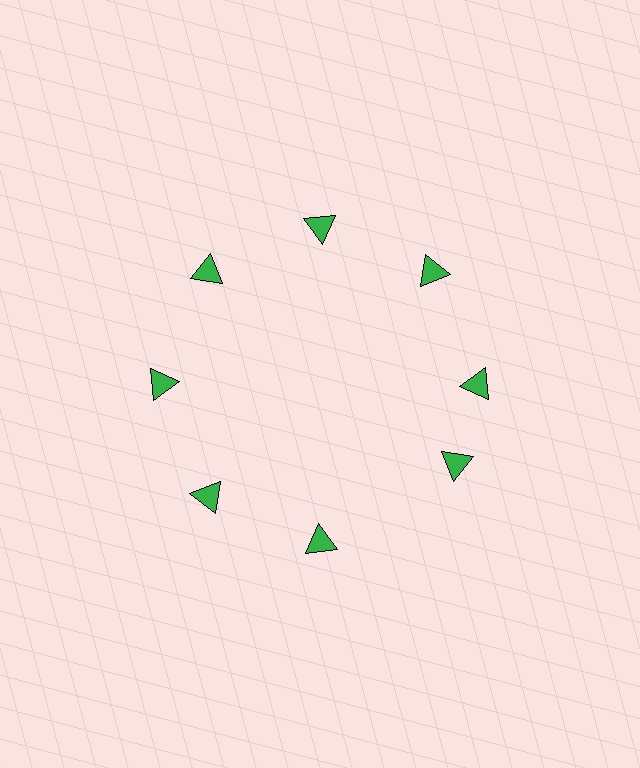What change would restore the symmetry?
The symmetry would be restored by rotating it back into even spacing with its neighbors so that all 8 triangles sit at equal angles and equal distance from the center.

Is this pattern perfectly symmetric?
No. The 8 green triangles are arranged in a ring, but one element near the 4 o'clock position is rotated out of alignment along the ring, breaking the 8-fold rotational symmetry.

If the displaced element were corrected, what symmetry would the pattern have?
It would have 8-fold rotational symmetry — the pattern would map onto itself every 45 degrees.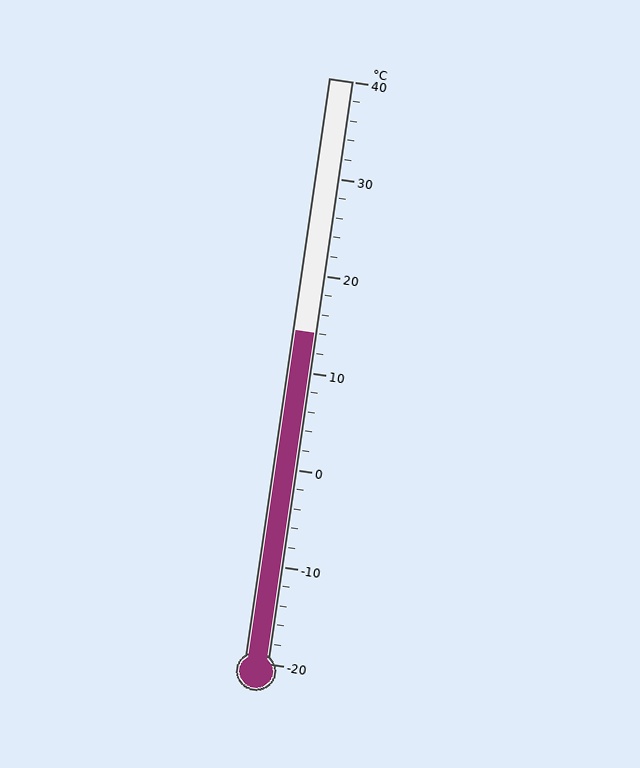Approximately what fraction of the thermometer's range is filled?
The thermometer is filled to approximately 55% of its range.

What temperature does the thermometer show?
The thermometer shows approximately 14°C.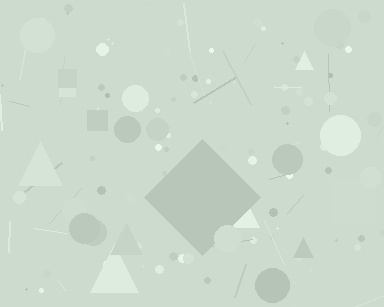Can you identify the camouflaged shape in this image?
The camouflaged shape is a diamond.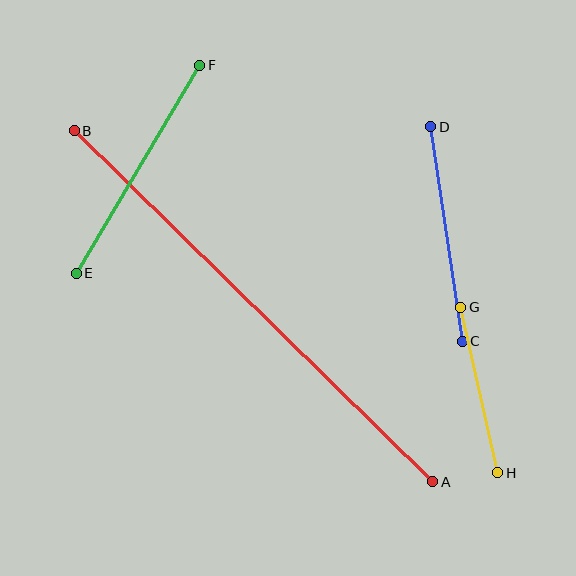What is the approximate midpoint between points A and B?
The midpoint is at approximately (253, 306) pixels.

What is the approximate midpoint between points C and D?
The midpoint is at approximately (447, 234) pixels.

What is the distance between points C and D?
The distance is approximately 217 pixels.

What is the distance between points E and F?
The distance is approximately 242 pixels.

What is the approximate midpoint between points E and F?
The midpoint is at approximately (138, 169) pixels.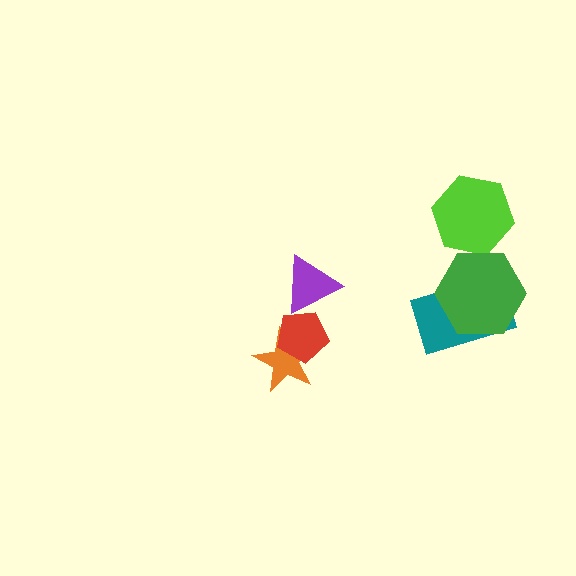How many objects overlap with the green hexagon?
2 objects overlap with the green hexagon.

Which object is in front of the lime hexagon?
The green hexagon is in front of the lime hexagon.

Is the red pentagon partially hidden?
Yes, it is partially covered by another shape.